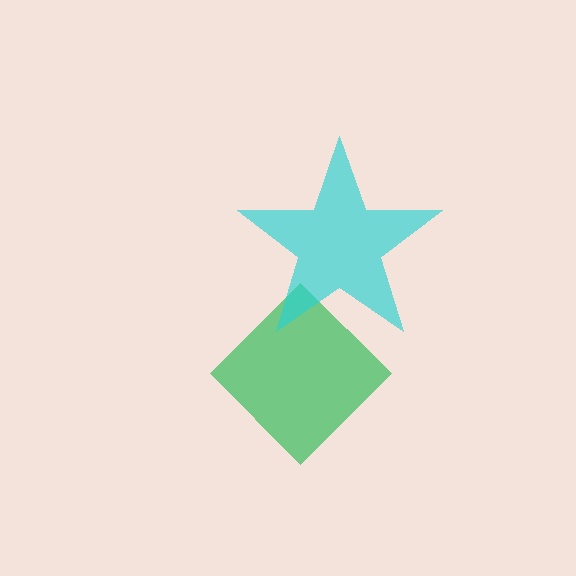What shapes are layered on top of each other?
The layered shapes are: a green diamond, a cyan star.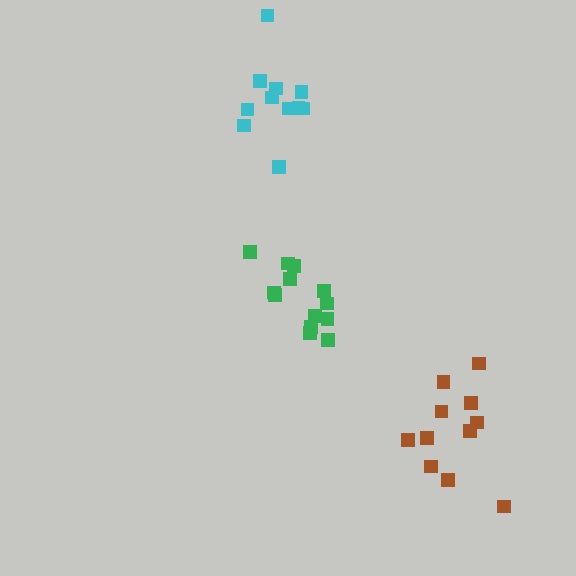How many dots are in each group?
Group 1: 11 dots, Group 2: 13 dots, Group 3: 11 dots (35 total).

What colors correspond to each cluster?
The clusters are colored: brown, green, cyan.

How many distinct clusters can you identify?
There are 3 distinct clusters.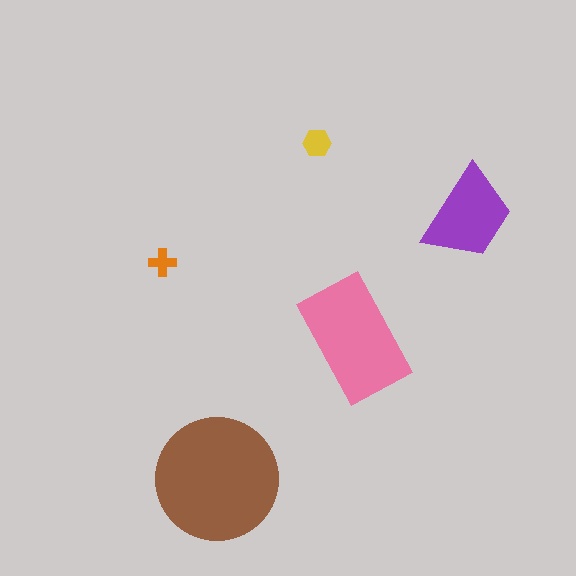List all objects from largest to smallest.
The brown circle, the pink rectangle, the purple trapezoid, the yellow hexagon, the orange cross.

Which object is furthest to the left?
The orange cross is leftmost.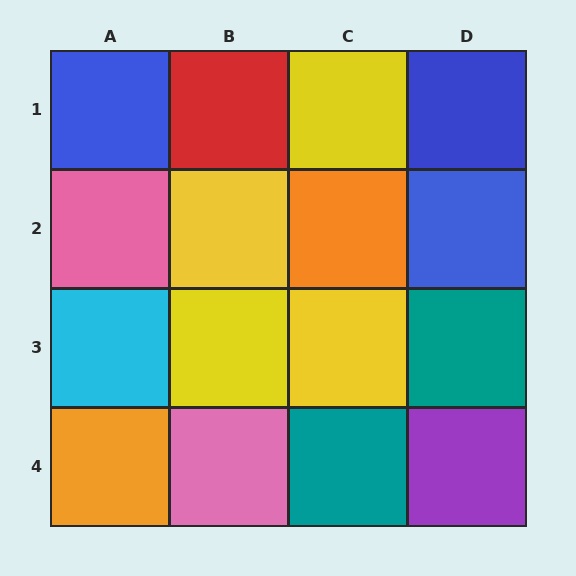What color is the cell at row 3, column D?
Teal.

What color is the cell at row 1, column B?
Red.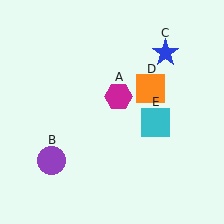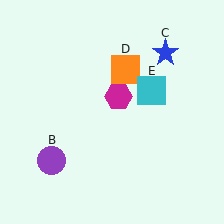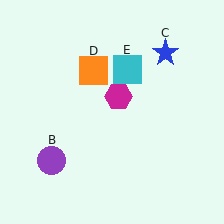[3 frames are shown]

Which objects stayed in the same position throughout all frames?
Magenta hexagon (object A) and purple circle (object B) and blue star (object C) remained stationary.